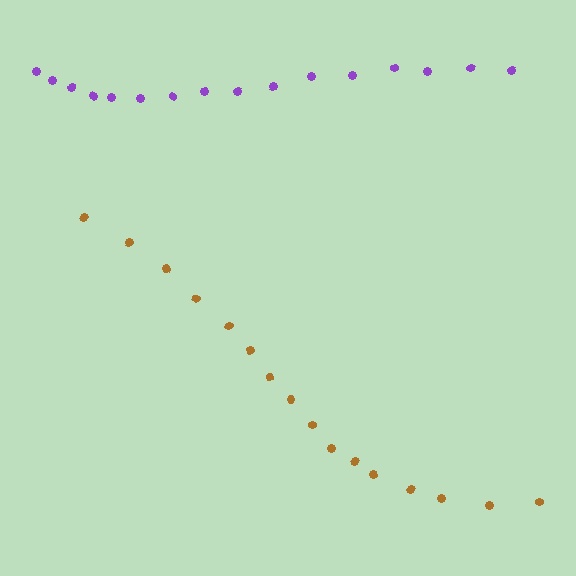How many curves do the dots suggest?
There are 2 distinct paths.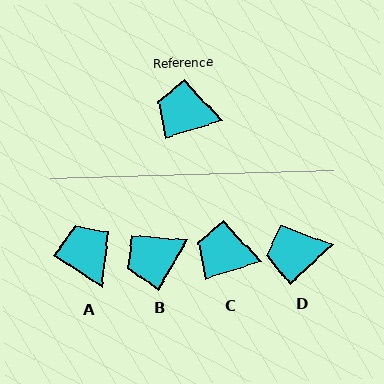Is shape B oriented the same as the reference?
No, it is off by about 43 degrees.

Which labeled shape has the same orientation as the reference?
C.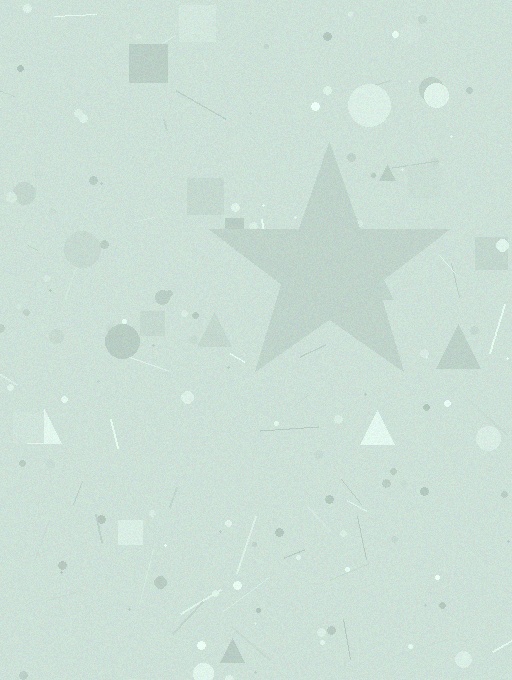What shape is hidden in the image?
A star is hidden in the image.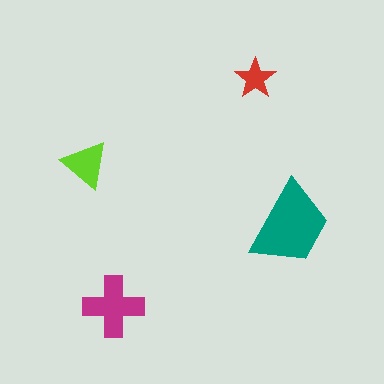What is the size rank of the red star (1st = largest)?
4th.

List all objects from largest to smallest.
The teal trapezoid, the magenta cross, the lime triangle, the red star.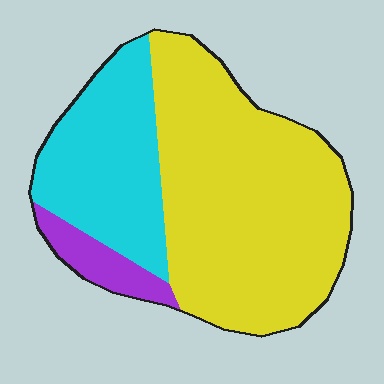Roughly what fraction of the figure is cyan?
Cyan covers roughly 30% of the figure.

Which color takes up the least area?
Purple, at roughly 10%.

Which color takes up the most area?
Yellow, at roughly 65%.